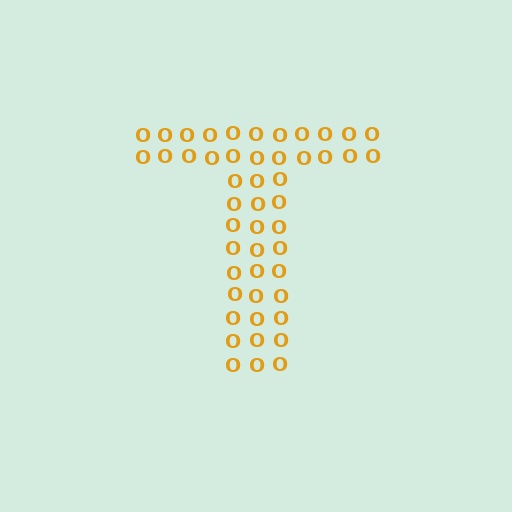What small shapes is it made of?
It is made of small letter O's.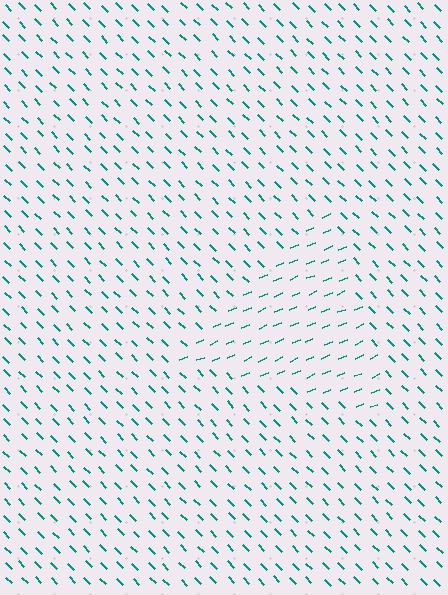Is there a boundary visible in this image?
Yes, there is a texture boundary formed by a change in line orientation.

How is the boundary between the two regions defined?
The boundary is defined purely by a change in line orientation (approximately 68 degrees difference). All lines are the same color and thickness.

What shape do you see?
I see a triangle.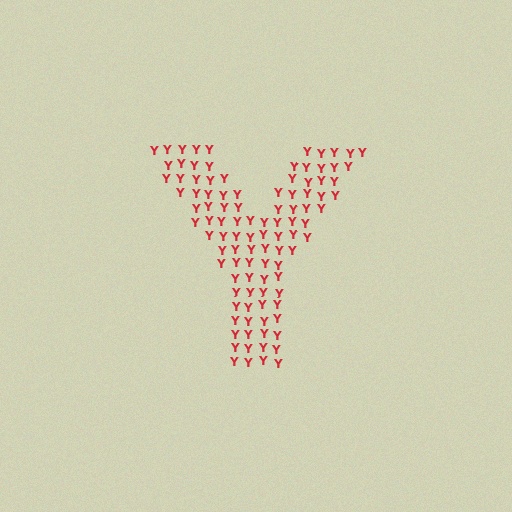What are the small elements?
The small elements are letter Y's.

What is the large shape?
The large shape is the letter Y.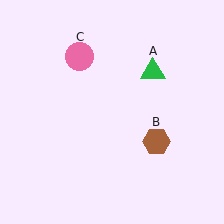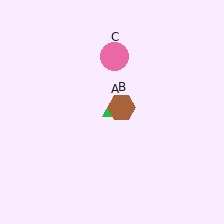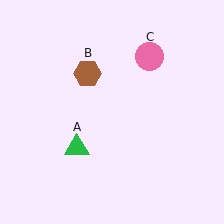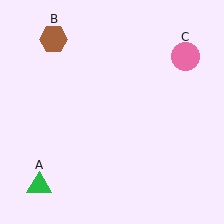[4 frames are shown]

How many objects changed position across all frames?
3 objects changed position: green triangle (object A), brown hexagon (object B), pink circle (object C).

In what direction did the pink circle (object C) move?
The pink circle (object C) moved right.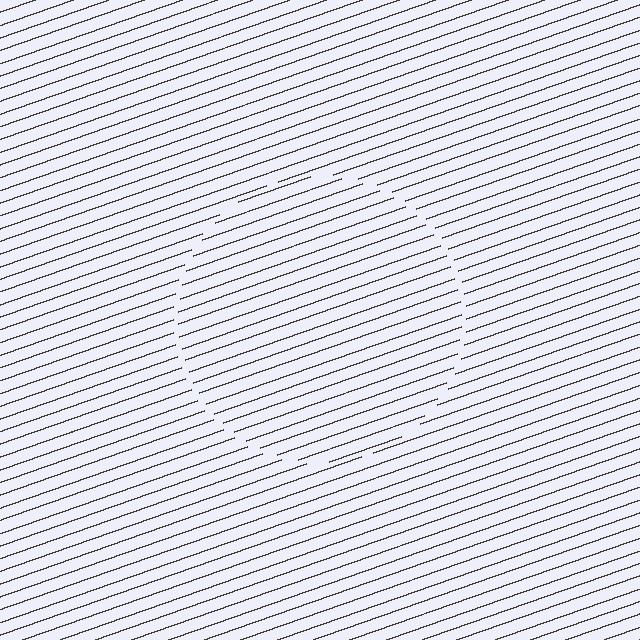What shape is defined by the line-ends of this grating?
An illusory circle. The interior of the shape contains the same grating, shifted by half a period — the contour is defined by the phase discontinuity where line-ends from the inner and outer gratings abut.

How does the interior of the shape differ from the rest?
The interior of the shape contains the same grating, shifted by half a period — the contour is defined by the phase discontinuity where line-ends from the inner and outer gratings abut.